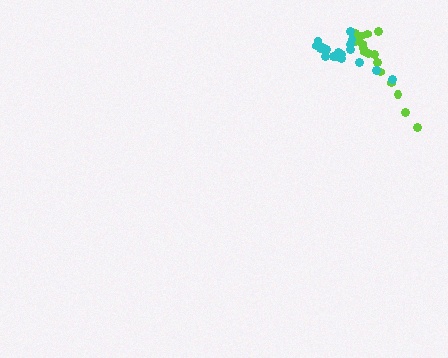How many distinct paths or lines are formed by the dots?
There are 2 distinct paths.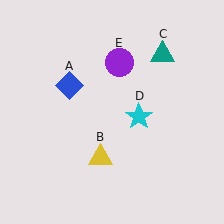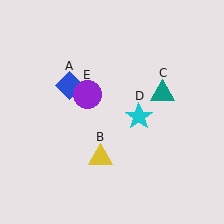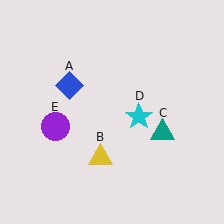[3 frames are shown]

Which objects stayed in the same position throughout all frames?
Blue diamond (object A) and yellow triangle (object B) and cyan star (object D) remained stationary.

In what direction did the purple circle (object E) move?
The purple circle (object E) moved down and to the left.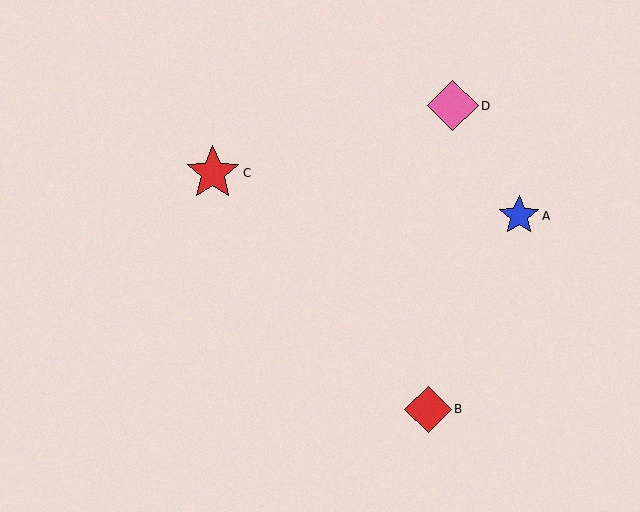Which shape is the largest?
The red star (labeled C) is the largest.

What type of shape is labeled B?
Shape B is a red diamond.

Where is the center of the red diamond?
The center of the red diamond is at (428, 409).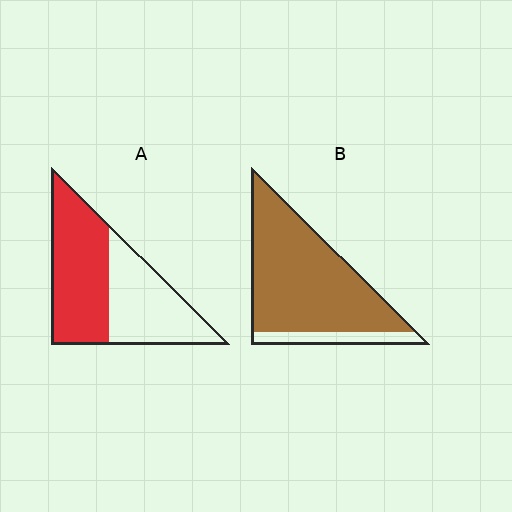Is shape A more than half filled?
Yes.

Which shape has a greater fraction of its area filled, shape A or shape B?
Shape B.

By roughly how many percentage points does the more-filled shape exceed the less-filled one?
By roughly 30 percentage points (B over A).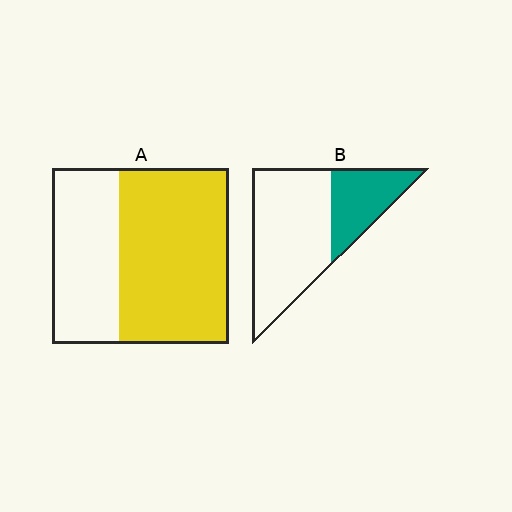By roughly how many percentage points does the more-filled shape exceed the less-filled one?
By roughly 30 percentage points (A over B).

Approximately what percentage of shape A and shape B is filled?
A is approximately 60% and B is approximately 30%.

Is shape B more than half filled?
No.